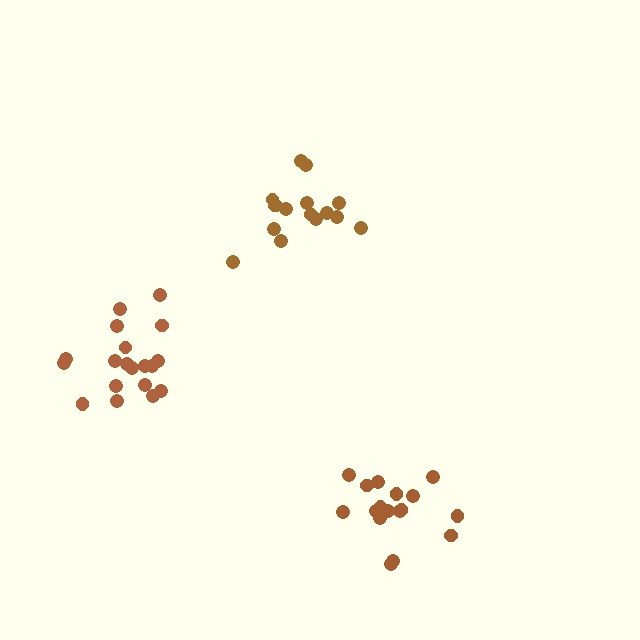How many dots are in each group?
Group 1: 17 dots, Group 2: 16 dots, Group 3: 19 dots (52 total).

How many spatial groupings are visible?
There are 3 spatial groupings.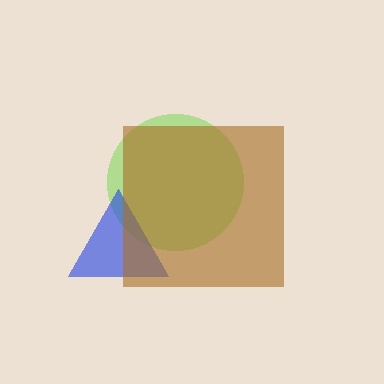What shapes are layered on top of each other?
The layered shapes are: a lime circle, a blue triangle, a brown square.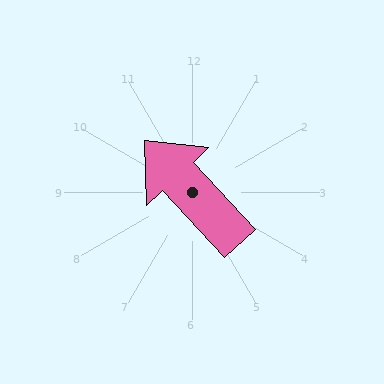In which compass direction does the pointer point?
Northwest.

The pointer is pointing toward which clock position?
Roughly 11 o'clock.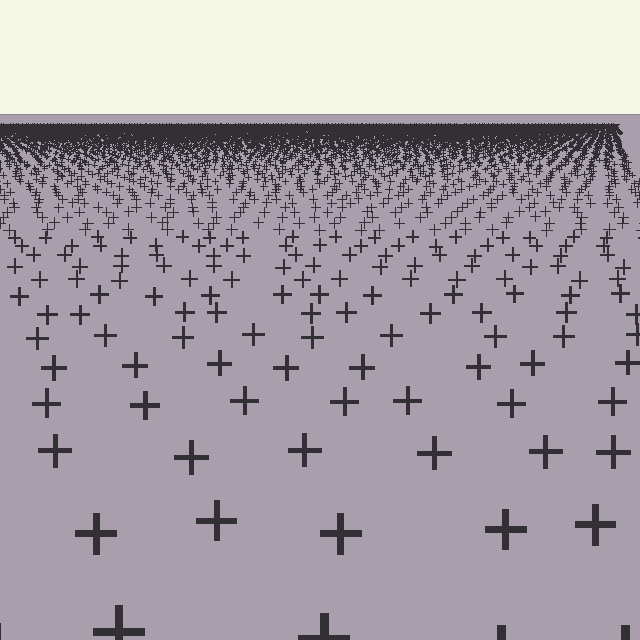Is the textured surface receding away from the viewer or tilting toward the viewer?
The surface is receding away from the viewer. Texture elements get smaller and denser toward the top.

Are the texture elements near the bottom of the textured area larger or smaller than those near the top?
Larger. Near the bottom, elements are closer to the viewer and appear at a bigger on-screen size.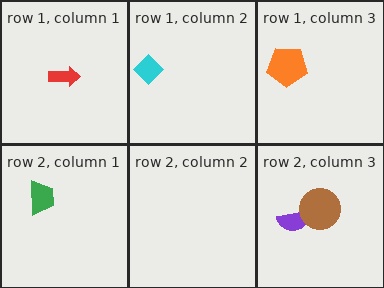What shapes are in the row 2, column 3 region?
The purple semicircle, the brown circle.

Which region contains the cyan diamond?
The row 1, column 2 region.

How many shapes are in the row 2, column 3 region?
2.